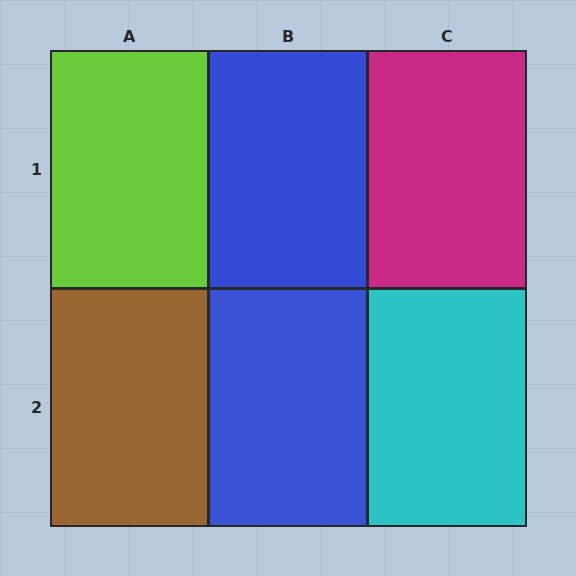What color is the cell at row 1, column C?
Magenta.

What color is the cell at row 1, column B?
Blue.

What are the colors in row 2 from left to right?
Brown, blue, cyan.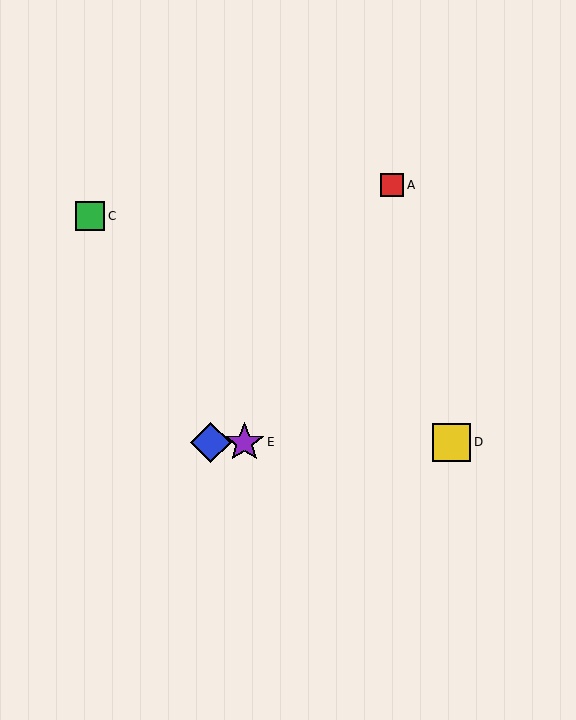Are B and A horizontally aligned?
No, B is at y≈442 and A is at y≈185.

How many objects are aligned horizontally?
3 objects (B, D, E) are aligned horizontally.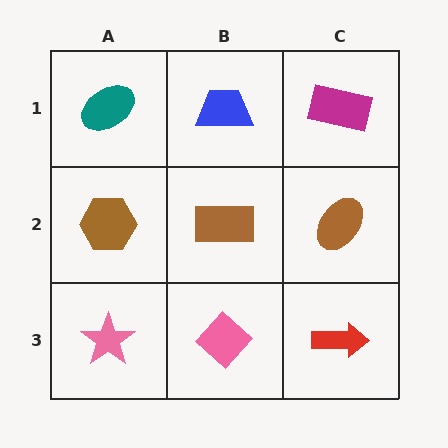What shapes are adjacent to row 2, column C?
A magenta rectangle (row 1, column C), a red arrow (row 3, column C), a brown rectangle (row 2, column B).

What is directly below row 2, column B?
A pink diamond.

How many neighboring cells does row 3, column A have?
2.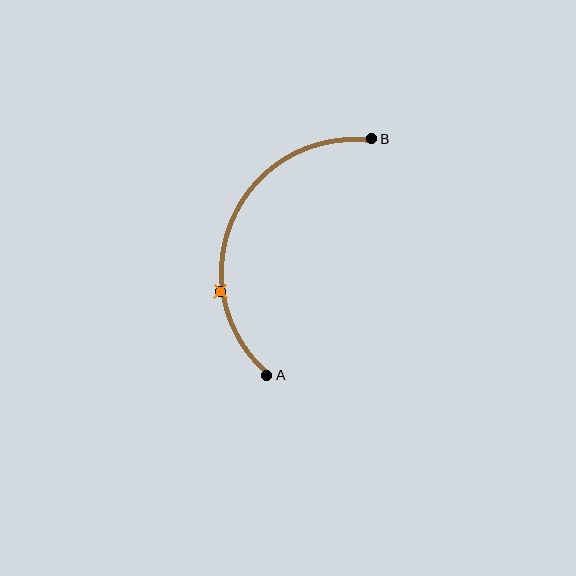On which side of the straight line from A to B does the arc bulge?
The arc bulges to the left of the straight line connecting A and B.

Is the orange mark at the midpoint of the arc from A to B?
No. The orange mark lies on the arc but is closer to endpoint A. The arc midpoint would be at the point on the curve equidistant along the arc from both A and B.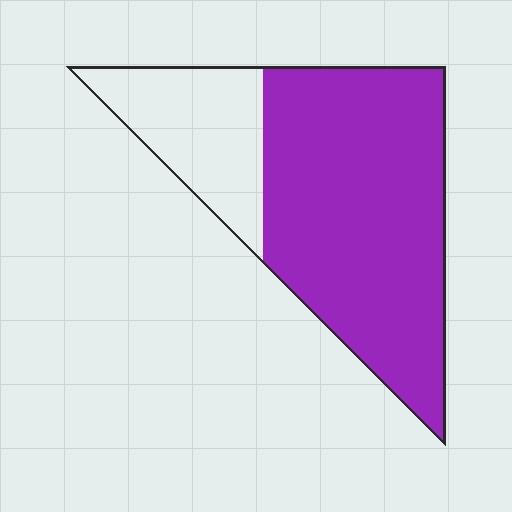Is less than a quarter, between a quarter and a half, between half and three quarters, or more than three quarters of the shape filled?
Between half and three quarters.